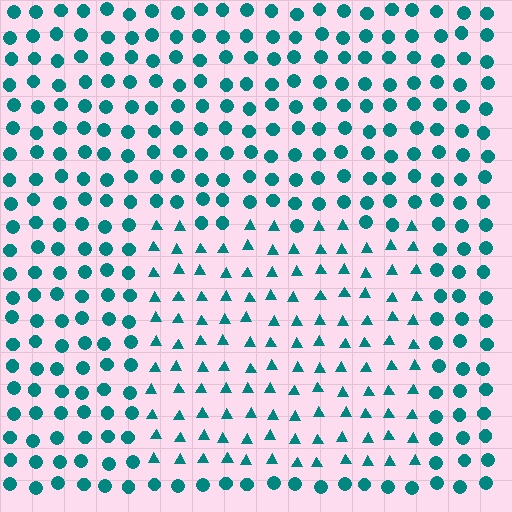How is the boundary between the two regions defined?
The boundary is defined by a change in element shape: triangles inside vs. circles outside. All elements share the same color and spacing.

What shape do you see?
I see a rectangle.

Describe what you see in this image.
The image is filled with small teal elements arranged in a uniform grid. A rectangle-shaped region contains triangles, while the surrounding area contains circles. The boundary is defined purely by the change in element shape.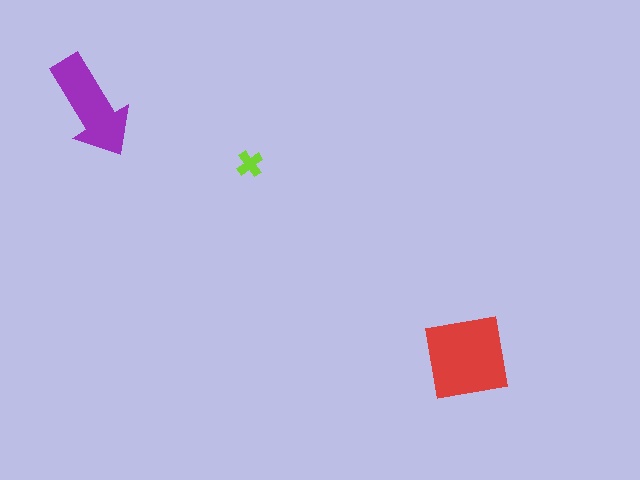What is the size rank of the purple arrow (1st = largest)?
2nd.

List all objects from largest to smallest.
The red square, the purple arrow, the lime cross.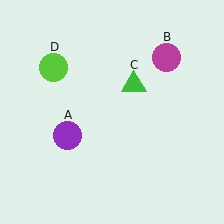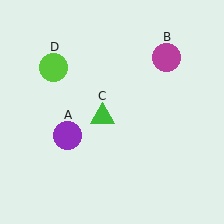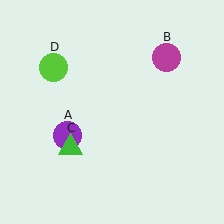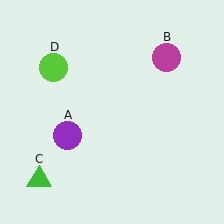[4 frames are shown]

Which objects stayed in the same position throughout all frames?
Purple circle (object A) and magenta circle (object B) and lime circle (object D) remained stationary.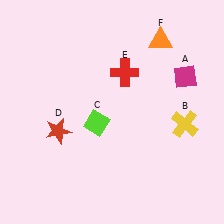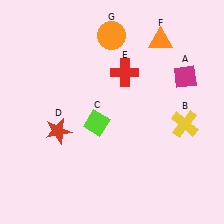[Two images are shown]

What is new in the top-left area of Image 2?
An orange circle (G) was added in the top-left area of Image 2.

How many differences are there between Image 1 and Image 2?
There is 1 difference between the two images.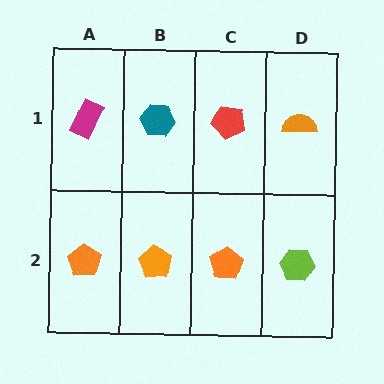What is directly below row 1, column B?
An orange pentagon.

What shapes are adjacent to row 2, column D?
An orange semicircle (row 1, column D), an orange pentagon (row 2, column C).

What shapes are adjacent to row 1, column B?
An orange pentagon (row 2, column B), a magenta rectangle (row 1, column A), a red pentagon (row 1, column C).